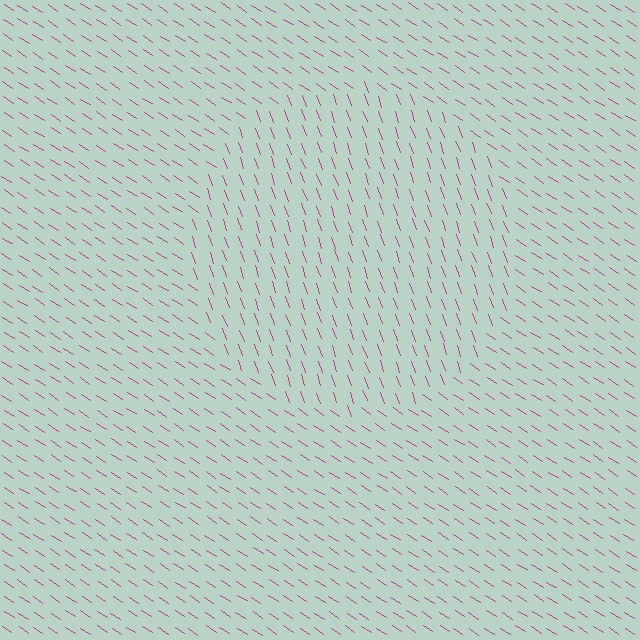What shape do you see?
I see a circle.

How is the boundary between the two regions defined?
The boundary is defined purely by a change in line orientation (approximately 37 degrees difference). All lines are the same color and thickness.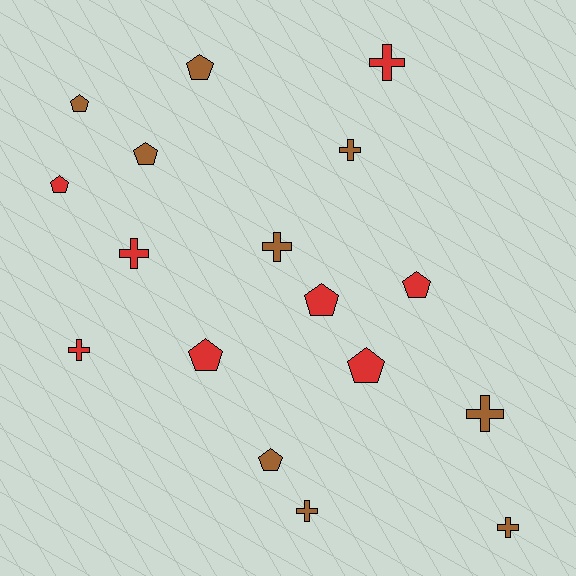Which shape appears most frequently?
Pentagon, with 9 objects.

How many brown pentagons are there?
There are 4 brown pentagons.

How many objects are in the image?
There are 17 objects.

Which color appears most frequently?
Brown, with 9 objects.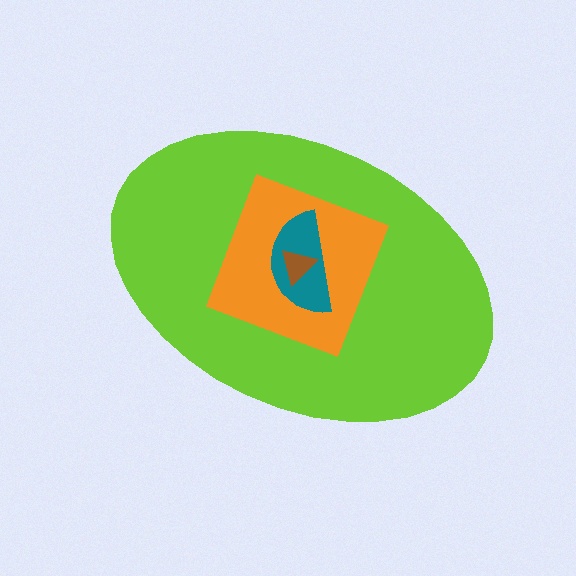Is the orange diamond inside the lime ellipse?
Yes.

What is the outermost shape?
The lime ellipse.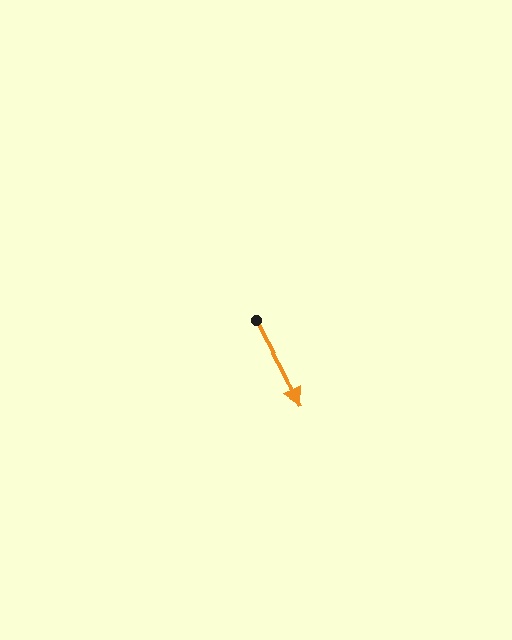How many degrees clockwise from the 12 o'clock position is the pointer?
Approximately 152 degrees.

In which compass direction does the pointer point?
Southeast.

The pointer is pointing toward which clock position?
Roughly 5 o'clock.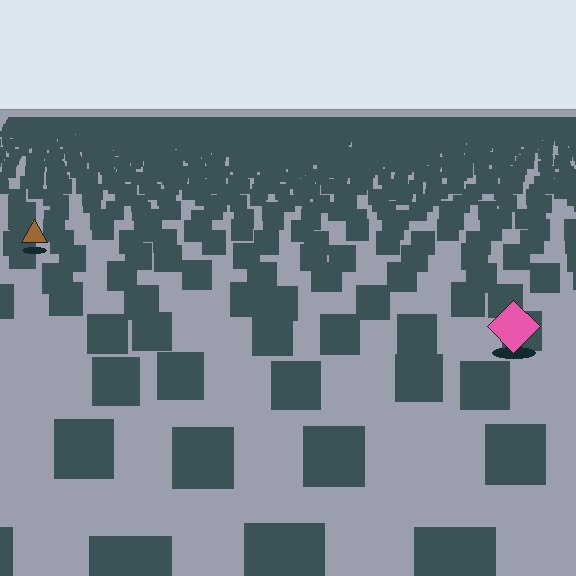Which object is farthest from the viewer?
The brown triangle is farthest from the viewer. It appears smaller and the ground texture around it is denser.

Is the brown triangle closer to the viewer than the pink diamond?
No. The pink diamond is closer — you can tell from the texture gradient: the ground texture is coarser near it.